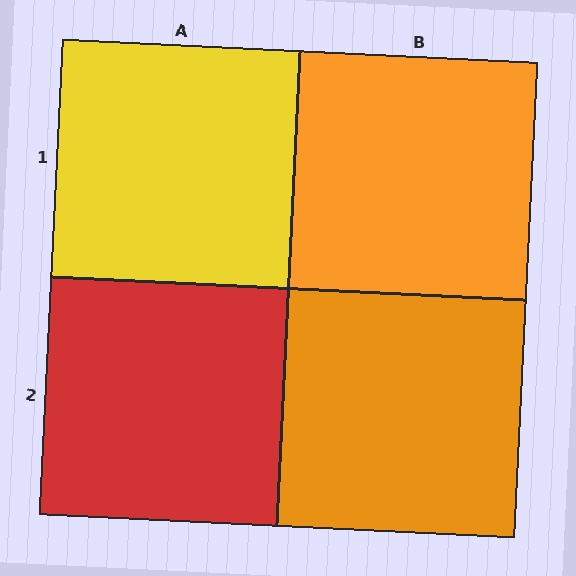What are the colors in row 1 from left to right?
Yellow, orange.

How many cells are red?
1 cell is red.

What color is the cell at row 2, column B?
Orange.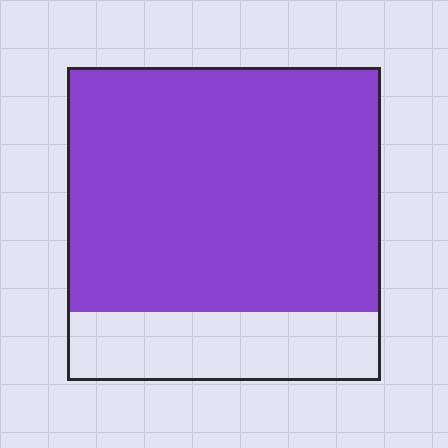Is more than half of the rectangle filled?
Yes.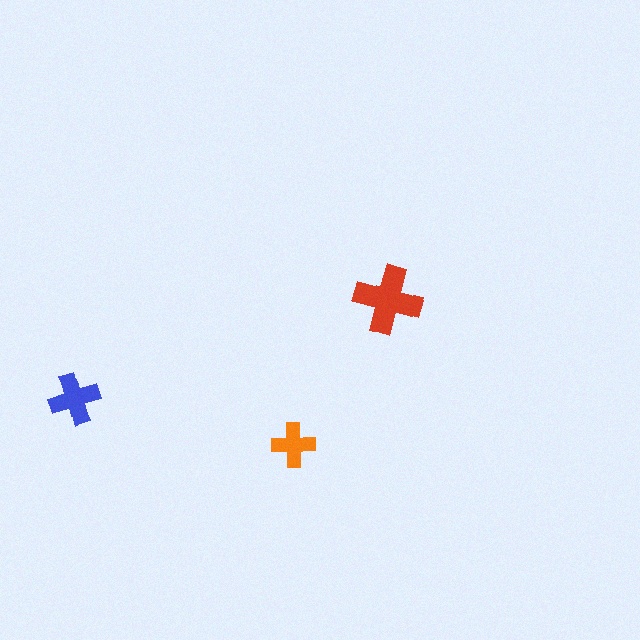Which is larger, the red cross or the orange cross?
The red one.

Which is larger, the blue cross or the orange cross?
The blue one.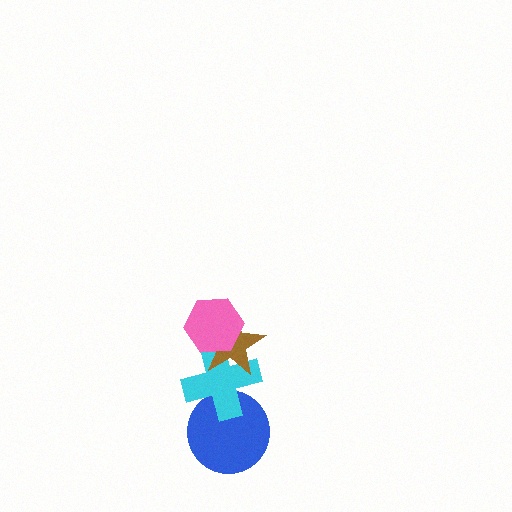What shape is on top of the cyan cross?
The brown star is on top of the cyan cross.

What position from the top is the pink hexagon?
The pink hexagon is 1st from the top.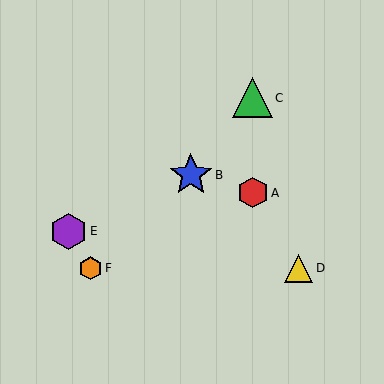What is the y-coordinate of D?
Object D is at y≈268.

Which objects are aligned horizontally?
Objects D, F are aligned horizontally.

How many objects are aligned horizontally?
2 objects (D, F) are aligned horizontally.